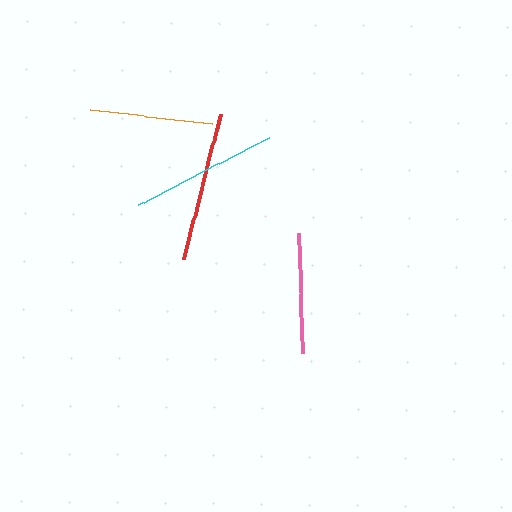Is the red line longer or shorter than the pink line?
The red line is longer than the pink line.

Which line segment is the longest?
The red line is the longest at approximately 151 pixels.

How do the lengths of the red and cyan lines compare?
The red and cyan lines are approximately the same length.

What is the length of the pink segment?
The pink segment is approximately 120 pixels long.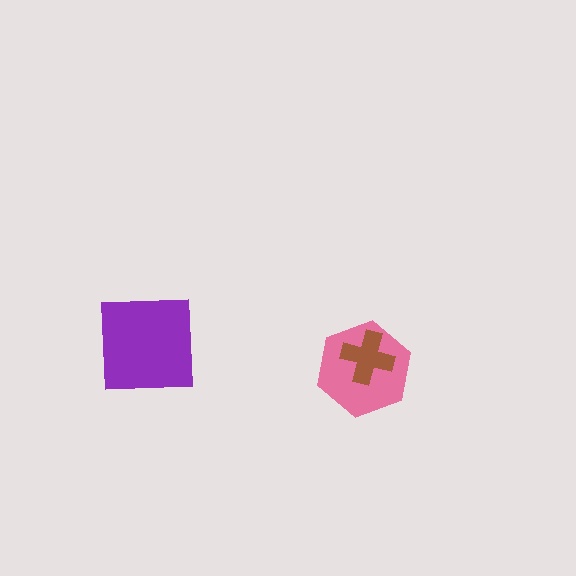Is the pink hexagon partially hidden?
Yes, it is partially covered by another shape.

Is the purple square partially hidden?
No, no other shape covers it.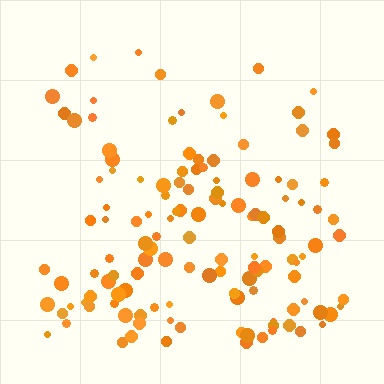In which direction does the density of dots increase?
From top to bottom, with the bottom side densest.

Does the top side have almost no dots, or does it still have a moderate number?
Still a moderate number, just noticeably fewer than the bottom.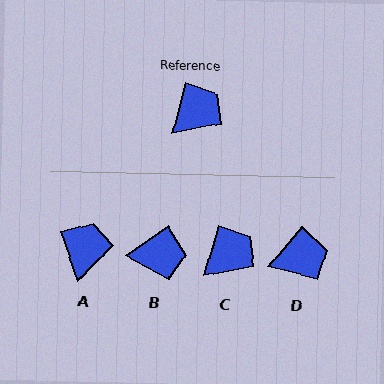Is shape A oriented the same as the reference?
No, it is off by about 35 degrees.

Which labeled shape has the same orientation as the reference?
C.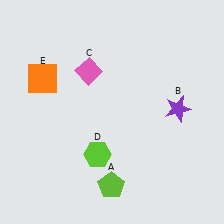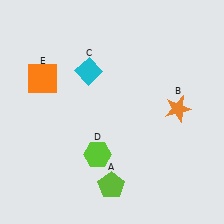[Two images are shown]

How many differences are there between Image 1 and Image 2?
There are 2 differences between the two images.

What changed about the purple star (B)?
In Image 1, B is purple. In Image 2, it changed to orange.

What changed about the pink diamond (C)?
In Image 1, C is pink. In Image 2, it changed to cyan.